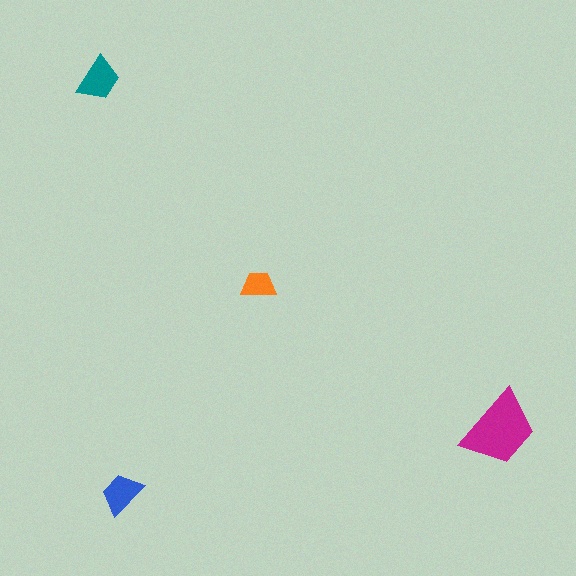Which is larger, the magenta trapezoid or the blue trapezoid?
The magenta one.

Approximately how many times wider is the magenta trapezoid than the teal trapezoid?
About 1.5 times wider.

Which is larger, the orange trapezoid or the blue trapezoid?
The blue one.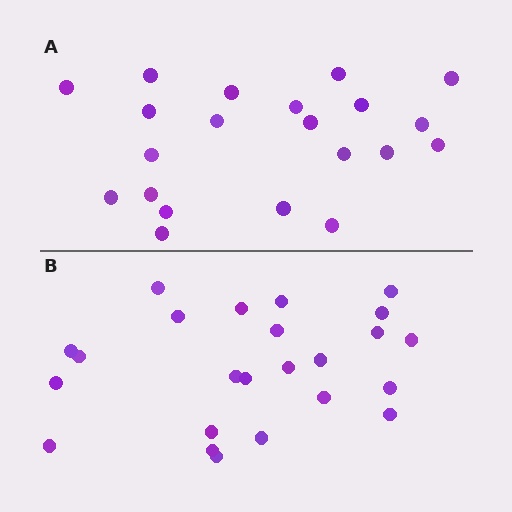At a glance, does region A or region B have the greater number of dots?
Region B (the bottom region) has more dots.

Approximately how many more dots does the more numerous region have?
Region B has just a few more — roughly 2 or 3 more dots than region A.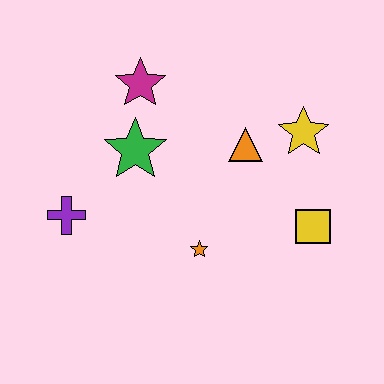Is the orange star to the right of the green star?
Yes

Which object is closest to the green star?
The magenta star is closest to the green star.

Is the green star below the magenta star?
Yes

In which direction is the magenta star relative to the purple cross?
The magenta star is above the purple cross.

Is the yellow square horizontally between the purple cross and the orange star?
No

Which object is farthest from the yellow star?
The purple cross is farthest from the yellow star.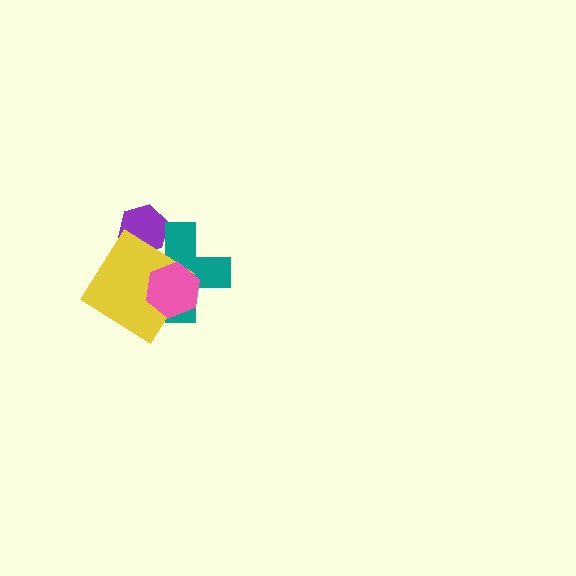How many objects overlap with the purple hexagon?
2 objects overlap with the purple hexagon.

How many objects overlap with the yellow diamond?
3 objects overlap with the yellow diamond.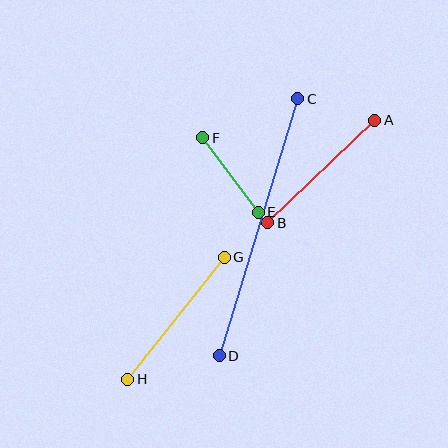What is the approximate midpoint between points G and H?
The midpoint is at approximately (176, 318) pixels.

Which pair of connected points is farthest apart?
Points C and D are farthest apart.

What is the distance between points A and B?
The distance is approximately 148 pixels.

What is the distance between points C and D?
The distance is approximately 269 pixels.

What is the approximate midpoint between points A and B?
The midpoint is at approximately (321, 171) pixels.